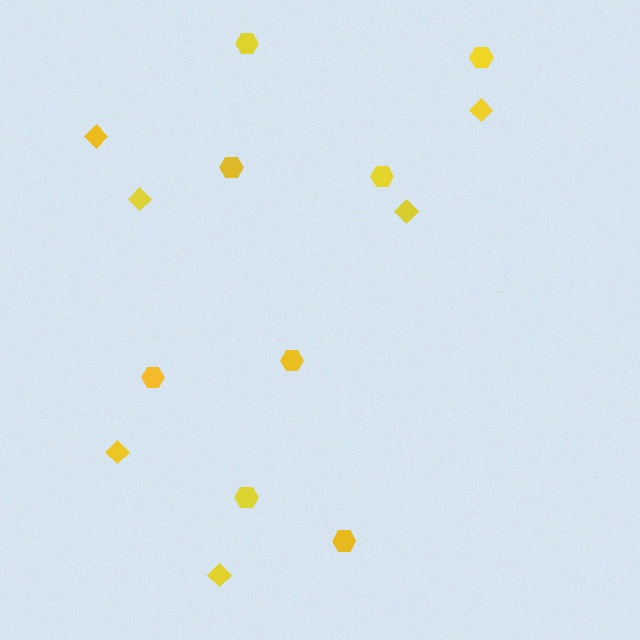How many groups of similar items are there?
There are 2 groups: one group of diamonds (6) and one group of hexagons (8).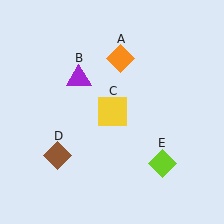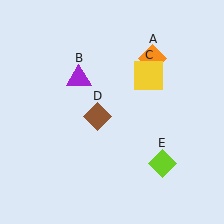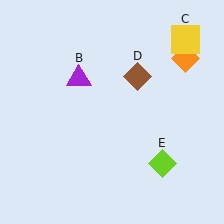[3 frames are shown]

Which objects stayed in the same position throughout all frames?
Purple triangle (object B) and lime diamond (object E) remained stationary.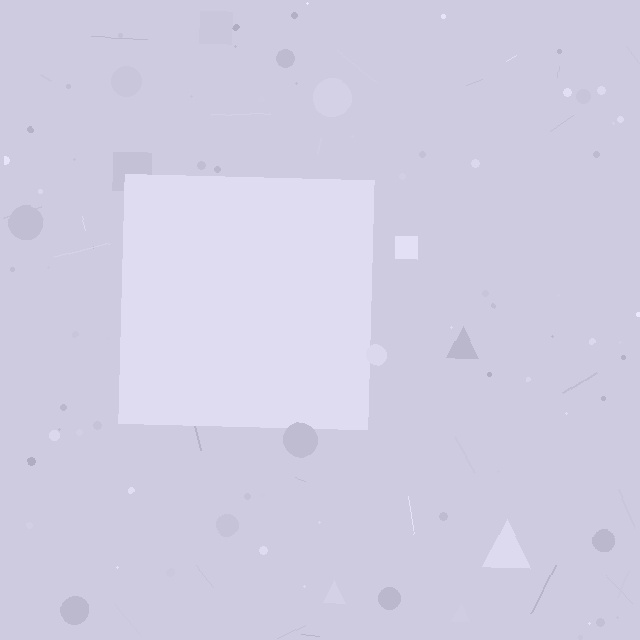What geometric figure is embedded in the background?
A square is embedded in the background.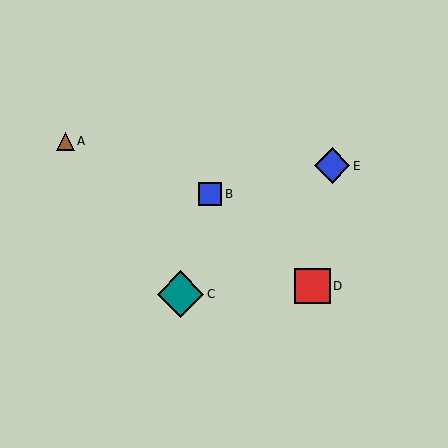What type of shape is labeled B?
Shape B is a blue square.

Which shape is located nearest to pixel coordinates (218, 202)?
The blue square (labeled B) at (210, 194) is nearest to that location.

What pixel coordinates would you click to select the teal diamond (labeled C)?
Click at (181, 294) to select the teal diamond C.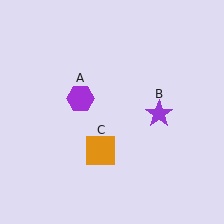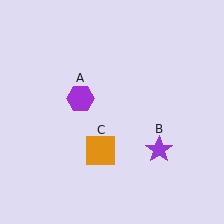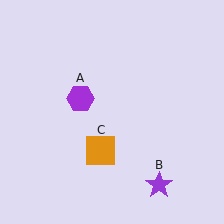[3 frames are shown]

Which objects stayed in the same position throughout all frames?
Purple hexagon (object A) and orange square (object C) remained stationary.